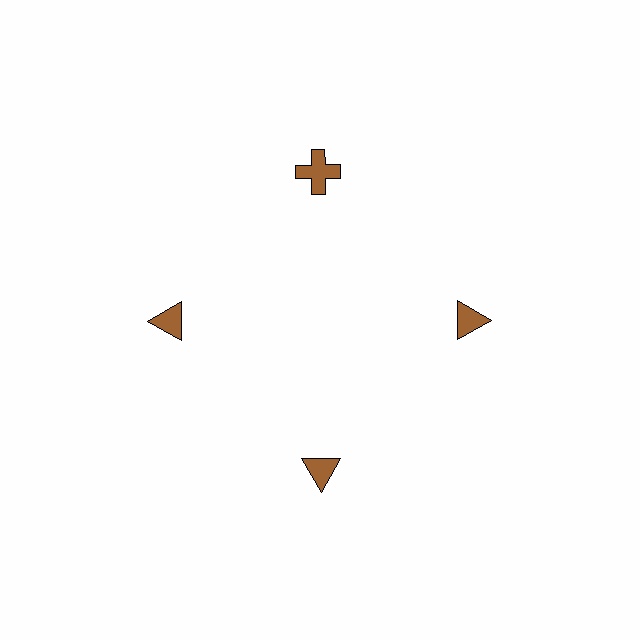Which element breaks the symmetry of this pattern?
The brown cross at roughly the 12 o'clock position breaks the symmetry. All other shapes are brown triangles.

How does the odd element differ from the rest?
It has a different shape: cross instead of triangle.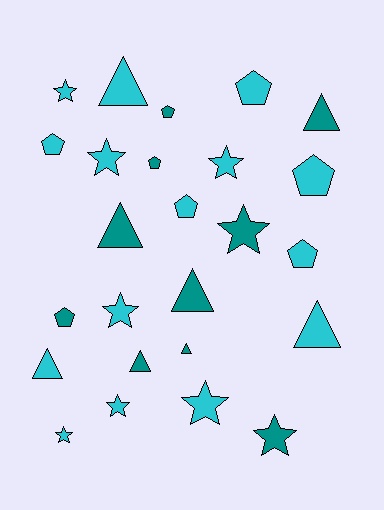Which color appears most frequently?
Cyan, with 15 objects.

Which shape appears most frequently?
Star, with 9 objects.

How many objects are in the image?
There are 25 objects.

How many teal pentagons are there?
There are 3 teal pentagons.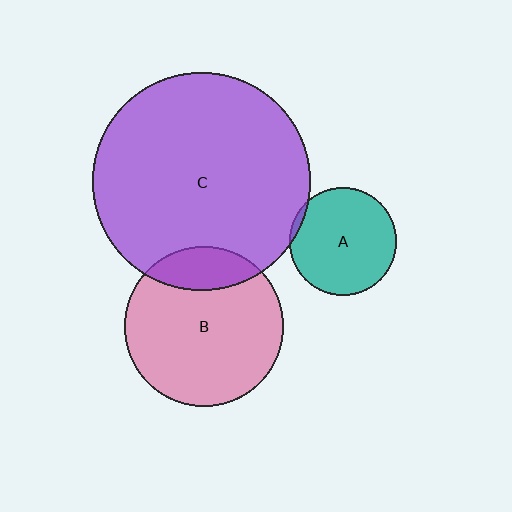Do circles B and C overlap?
Yes.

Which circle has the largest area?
Circle C (purple).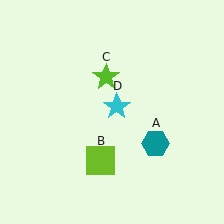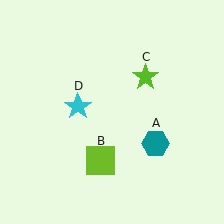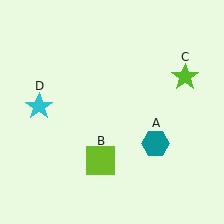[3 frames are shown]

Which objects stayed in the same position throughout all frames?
Teal hexagon (object A) and lime square (object B) remained stationary.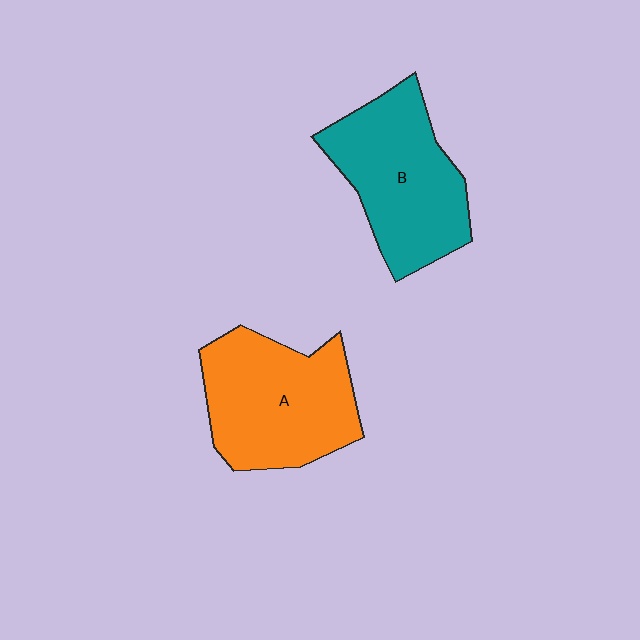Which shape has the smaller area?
Shape B (teal).